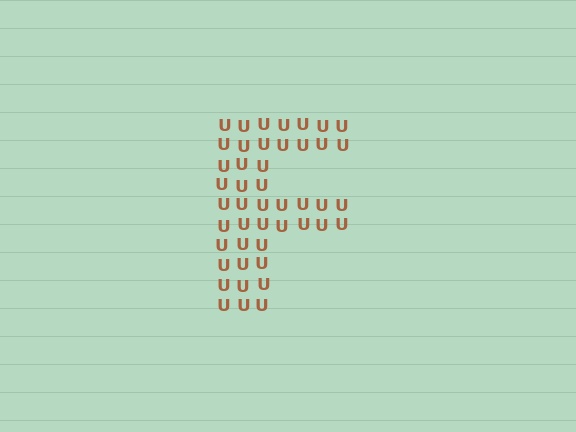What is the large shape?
The large shape is the letter F.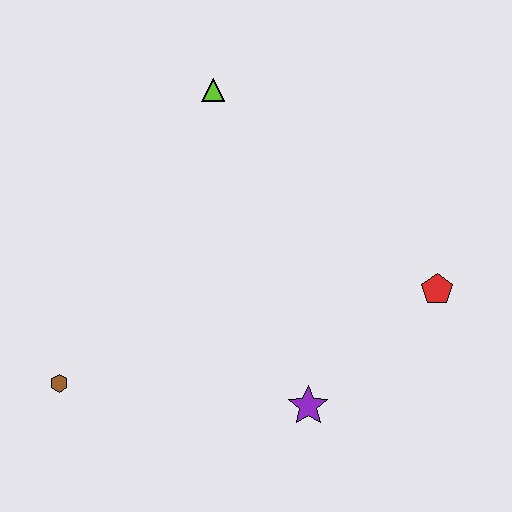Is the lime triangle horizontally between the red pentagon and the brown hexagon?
Yes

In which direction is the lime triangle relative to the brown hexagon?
The lime triangle is above the brown hexagon.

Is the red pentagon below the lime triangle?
Yes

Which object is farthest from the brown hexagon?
The red pentagon is farthest from the brown hexagon.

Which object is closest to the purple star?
The red pentagon is closest to the purple star.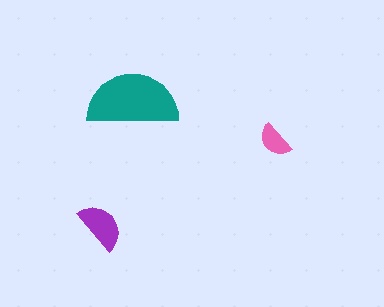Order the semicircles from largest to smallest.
the teal one, the purple one, the pink one.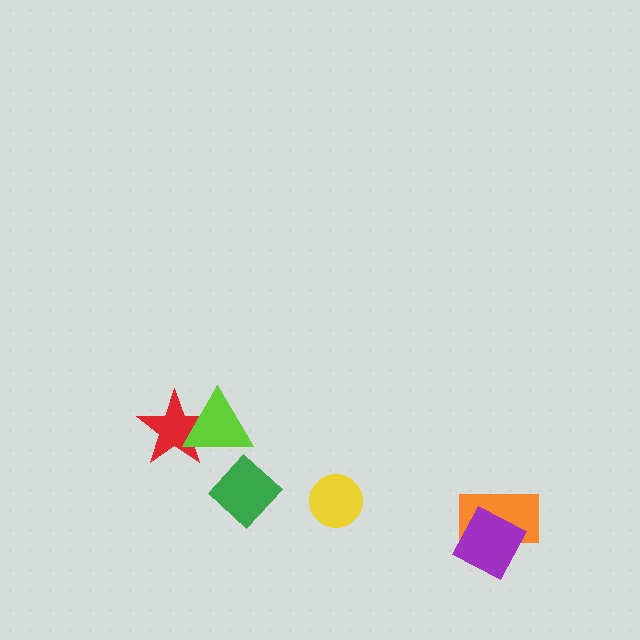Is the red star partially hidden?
Yes, it is partially covered by another shape.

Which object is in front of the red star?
The lime triangle is in front of the red star.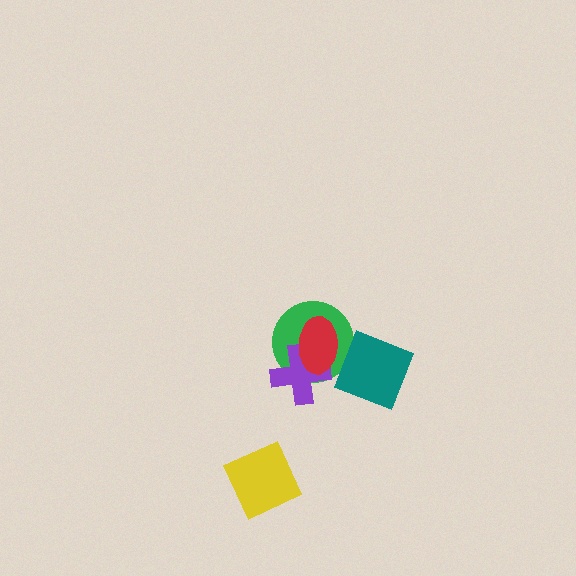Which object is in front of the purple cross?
The red ellipse is in front of the purple cross.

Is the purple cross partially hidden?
Yes, it is partially covered by another shape.